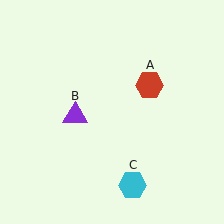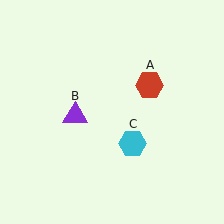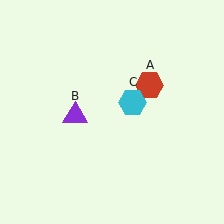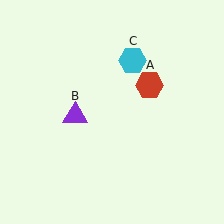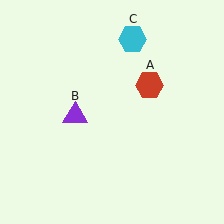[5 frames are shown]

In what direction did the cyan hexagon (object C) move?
The cyan hexagon (object C) moved up.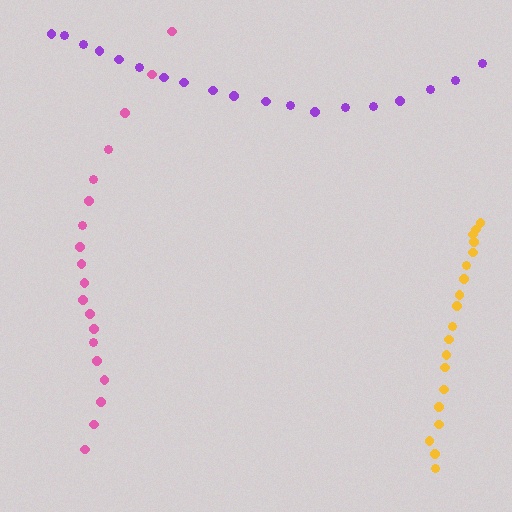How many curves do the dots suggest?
There are 3 distinct paths.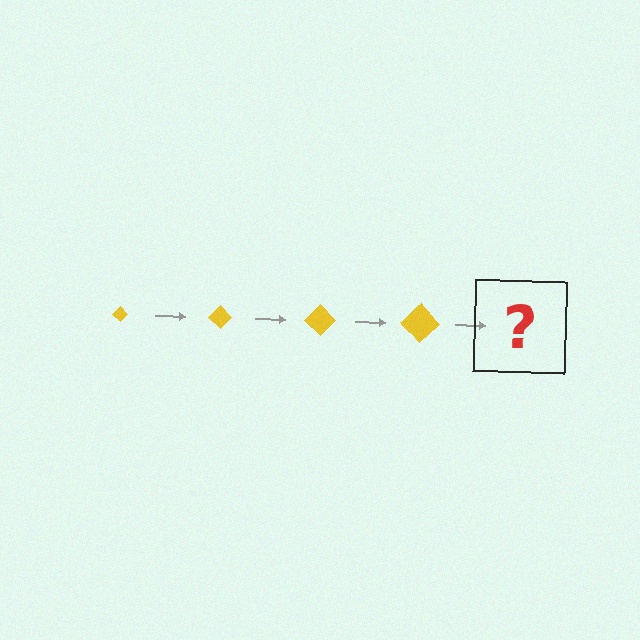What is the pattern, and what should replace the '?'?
The pattern is that the diamond gets progressively larger each step. The '?' should be a yellow diamond, larger than the previous one.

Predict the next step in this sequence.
The next step is a yellow diamond, larger than the previous one.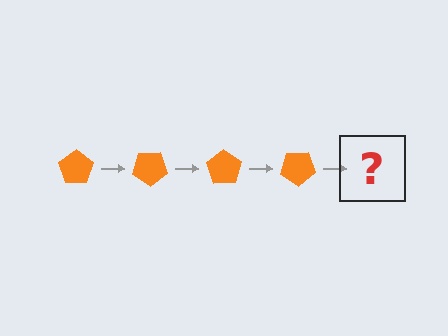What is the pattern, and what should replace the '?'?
The pattern is that the pentagon rotates 35 degrees each step. The '?' should be an orange pentagon rotated 140 degrees.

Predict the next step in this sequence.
The next step is an orange pentagon rotated 140 degrees.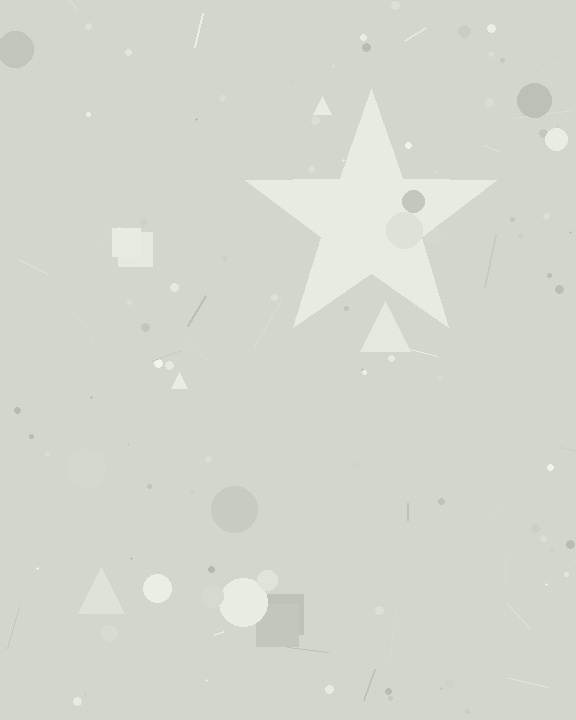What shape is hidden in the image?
A star is hidden in the image.